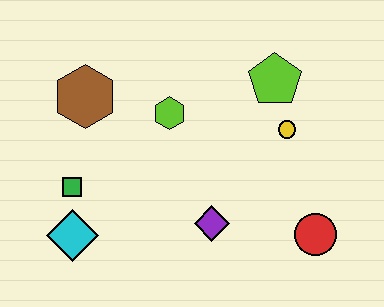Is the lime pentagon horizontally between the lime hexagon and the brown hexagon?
No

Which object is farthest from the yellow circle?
The cyan diamond is farthest from the yellow circle.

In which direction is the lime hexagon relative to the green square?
The lime hexagon is to the right of the green square.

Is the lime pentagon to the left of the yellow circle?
Yes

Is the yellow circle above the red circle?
Yes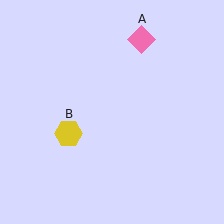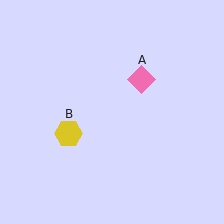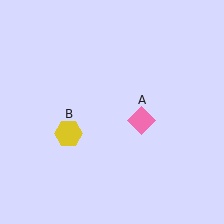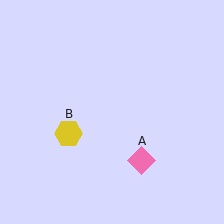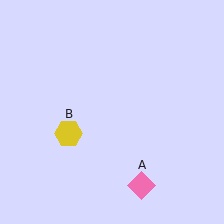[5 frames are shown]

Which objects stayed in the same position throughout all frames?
Yellow hexagon (object B) remained stationary.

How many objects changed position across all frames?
1 object changed position: pink diamond (object A).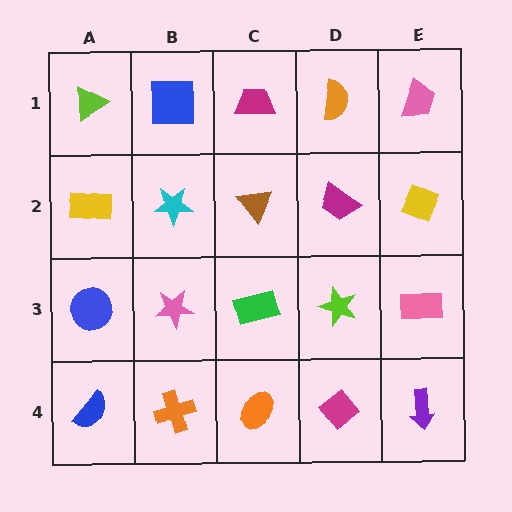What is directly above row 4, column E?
A pink rectangle.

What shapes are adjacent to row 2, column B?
A blue square (row 1, column B), a pink star (row 3, column B), a yellow rectangle (row 2, column A), a brown triangle (row 2, column C).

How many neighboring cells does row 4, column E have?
2.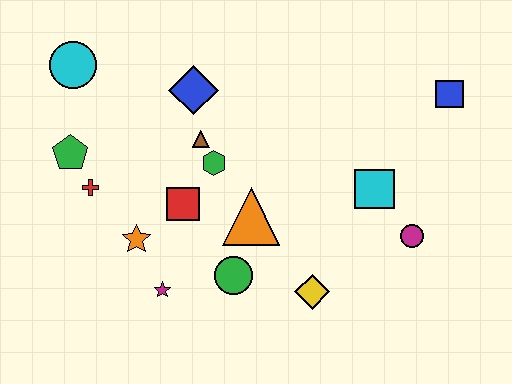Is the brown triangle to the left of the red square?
No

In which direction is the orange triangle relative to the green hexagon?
The orange triangle is below the green hexagon.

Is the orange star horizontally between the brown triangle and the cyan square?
No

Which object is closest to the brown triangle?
The green hexagon is closest to the brown triangle.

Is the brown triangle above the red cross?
Yes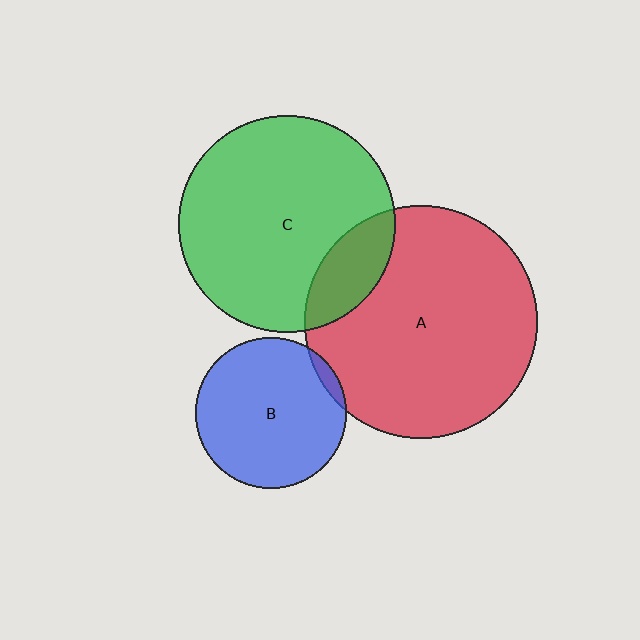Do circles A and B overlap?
Yes.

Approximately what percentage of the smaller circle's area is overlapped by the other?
Approximately 5%.